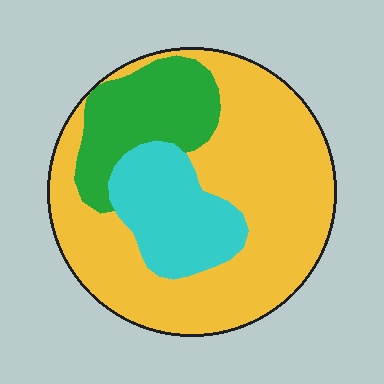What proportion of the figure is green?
Green covers around 20% of the figure.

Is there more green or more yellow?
Yellow.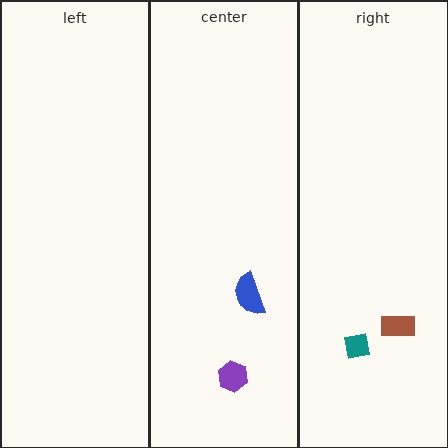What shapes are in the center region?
The blue semicircle, the purple hexagon.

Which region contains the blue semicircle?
The center region.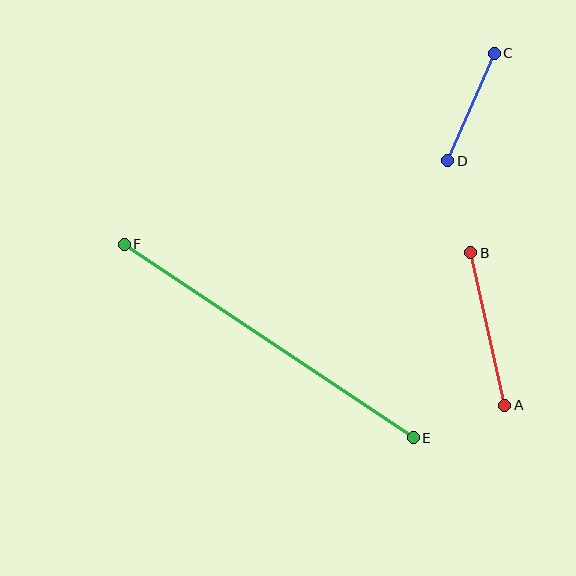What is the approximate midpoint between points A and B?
The midpoint is at approximately (488, 329) pixels.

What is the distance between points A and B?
The distance is approximately 156 pixels.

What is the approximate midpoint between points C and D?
The midpoint is at approximately (471, 107) pixels.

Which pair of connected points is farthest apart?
Points E and F are farthest apart.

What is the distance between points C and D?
The distance is approximately 117 pixels.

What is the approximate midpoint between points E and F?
The midpoint is at approximately (269, 341) pixels.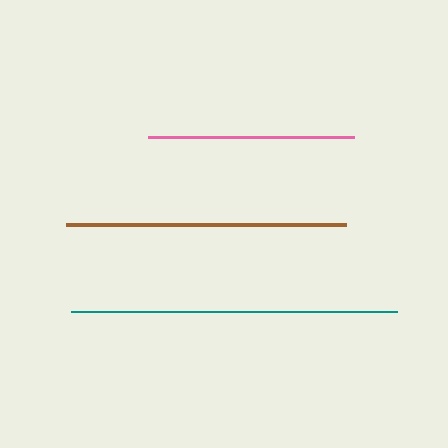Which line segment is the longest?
The teal line is the longest at approximately 326 pixels.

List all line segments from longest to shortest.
From longest to shortest: teal, brown, pink.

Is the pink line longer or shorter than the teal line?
The teal line is longer than the pink line.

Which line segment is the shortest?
The pink line is the shortest at approximately 206 pixels.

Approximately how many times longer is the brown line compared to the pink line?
The brown line is approximately 1.4 times the length of the pink line.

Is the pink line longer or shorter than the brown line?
The brown line is longer than the pink line.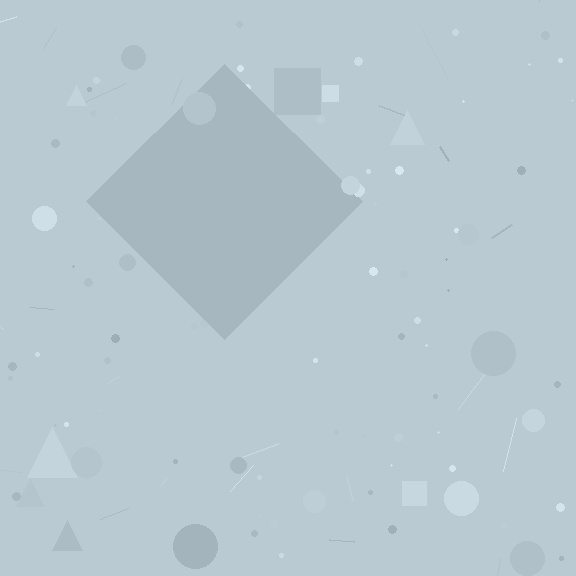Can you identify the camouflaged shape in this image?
The camouflaged shape is a diamond.